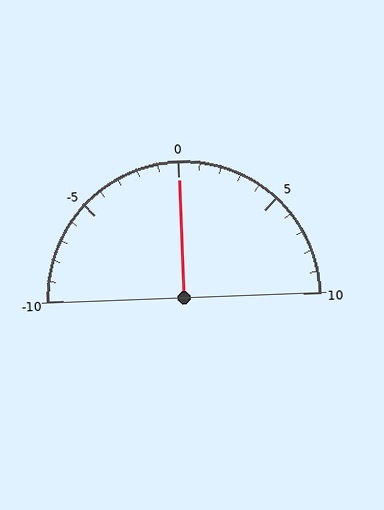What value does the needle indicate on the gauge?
The needle indicates approximately 0.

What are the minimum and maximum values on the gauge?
The gauge ranges from -10 to 10.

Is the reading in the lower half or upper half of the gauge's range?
The reading is in the upper half of the range (-10 to 10).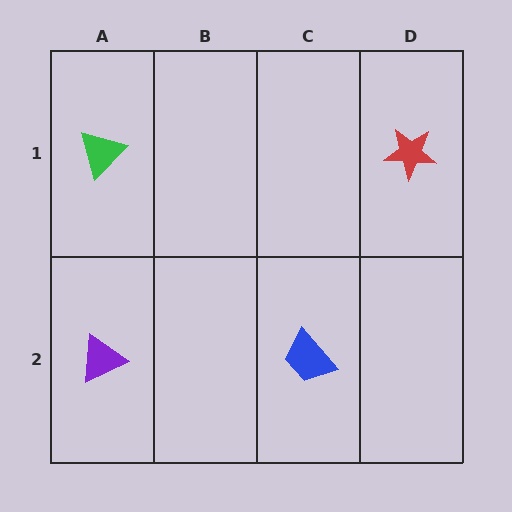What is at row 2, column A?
A purple triangle.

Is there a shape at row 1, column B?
No, that cell is empty.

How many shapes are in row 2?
2 shapes.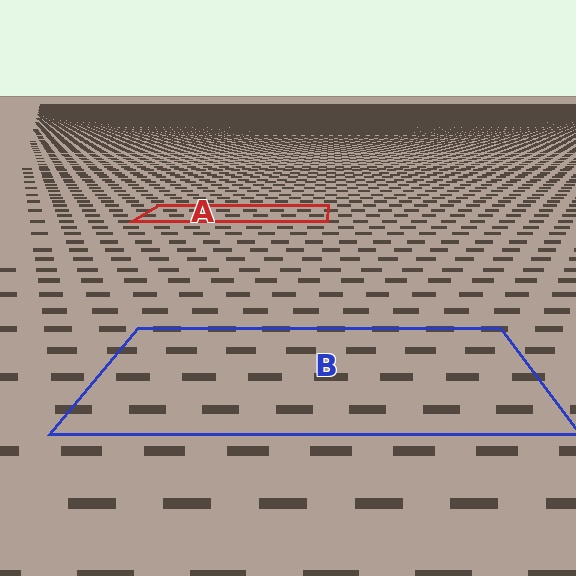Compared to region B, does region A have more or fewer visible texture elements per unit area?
Region A has more texture elements per unit area — they are packed more densely because it is farther away.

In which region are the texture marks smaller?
The texture marks are smaller in region A, because it is farther away.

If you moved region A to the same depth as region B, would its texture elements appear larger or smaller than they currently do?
They would appear larger. At a closer depth, the same texture elements are projected at a bigger on-screen size.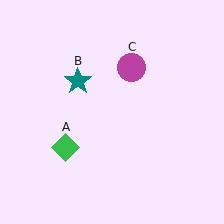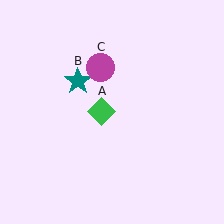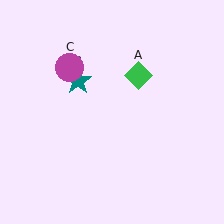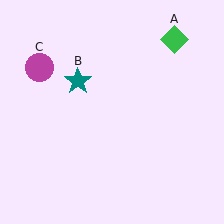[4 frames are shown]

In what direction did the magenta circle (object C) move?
The magenta circle (object C) moved left.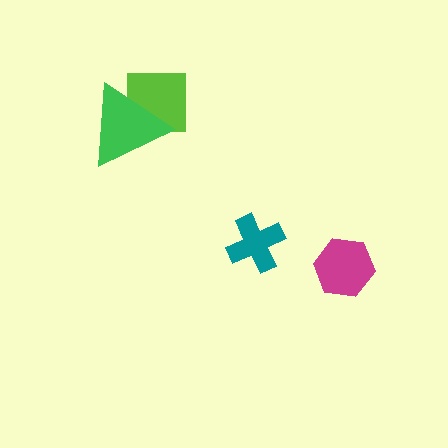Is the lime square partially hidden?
Yes, it is partially covered by another shape.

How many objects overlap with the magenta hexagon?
0 objects overlap with the magenta hexagon.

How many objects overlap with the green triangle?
1 object overlaps with the green triangle.